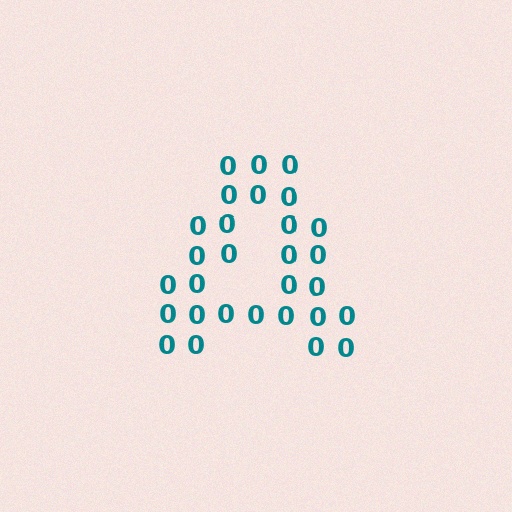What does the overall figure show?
The overall figure shows the letter A.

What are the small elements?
The small elements are digit 0's.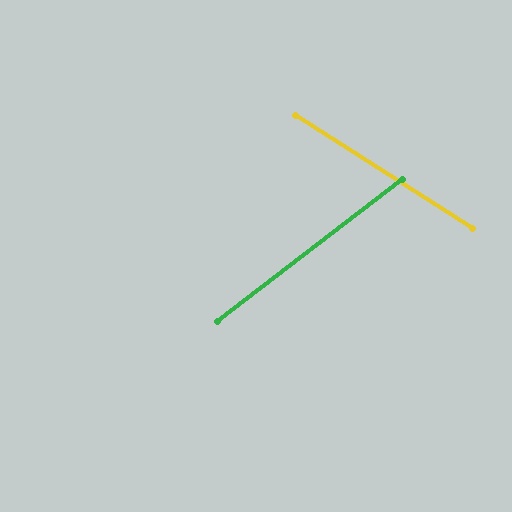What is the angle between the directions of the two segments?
Approximately 70 degrees.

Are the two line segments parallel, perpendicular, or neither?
Neither parallel nor perpendicular — they differ by about 70°.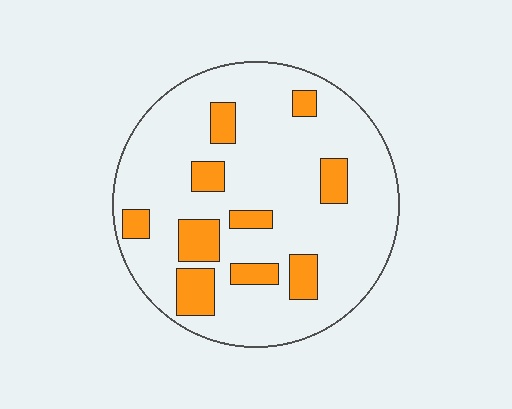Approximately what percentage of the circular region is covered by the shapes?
Approximately 20%.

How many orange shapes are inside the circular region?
10.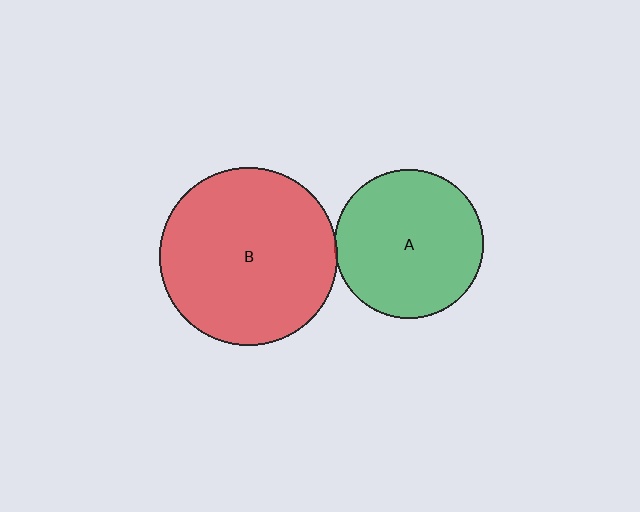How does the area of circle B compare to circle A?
Approximately 1.4 times.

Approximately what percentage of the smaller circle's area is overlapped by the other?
Approximately 5%.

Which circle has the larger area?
Circle B (red).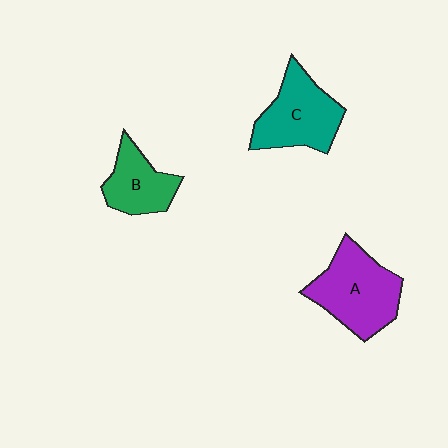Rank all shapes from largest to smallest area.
From largest to smallest: A (purple), C (teal), B (green).